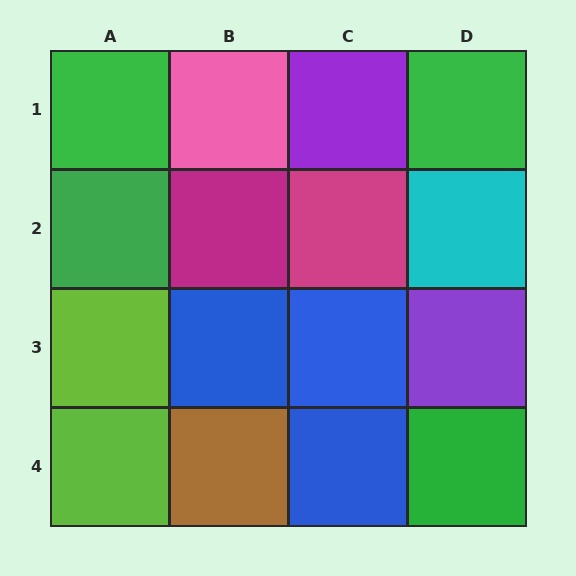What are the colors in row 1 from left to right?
Green, pink, purple, green.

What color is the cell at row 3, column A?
Lime.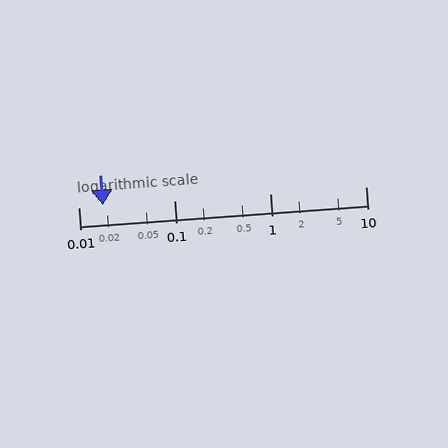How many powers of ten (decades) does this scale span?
The scale spans 3 decades, from 0.01 to 10.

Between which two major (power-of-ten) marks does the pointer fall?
The pointer is between 0.01 and 0.1.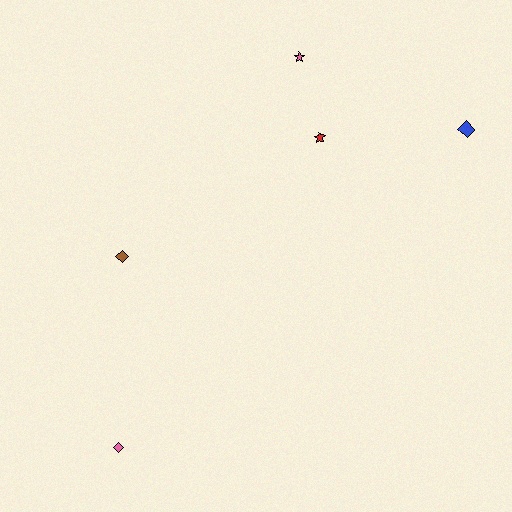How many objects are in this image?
There are 5 objects.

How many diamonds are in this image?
There are 3 diamonds.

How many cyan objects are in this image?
There are no cyan objects.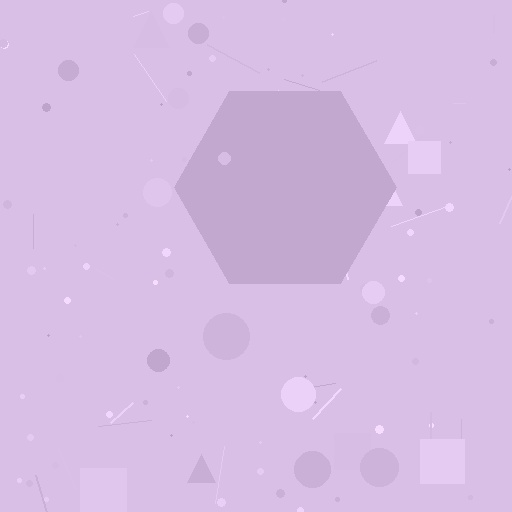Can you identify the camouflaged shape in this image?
The camouflaged shape is a hexagon.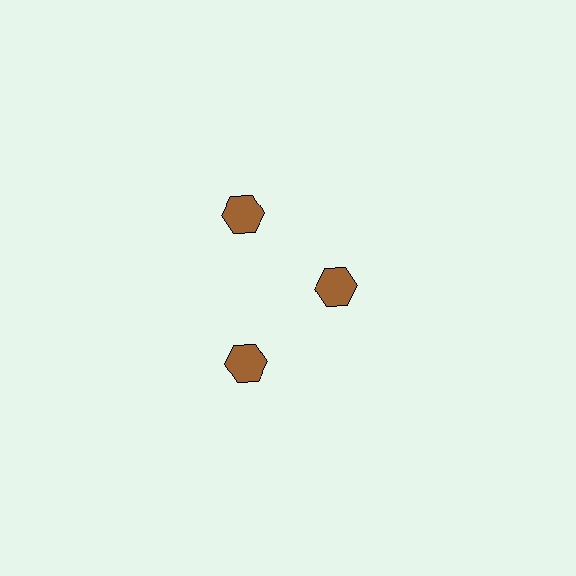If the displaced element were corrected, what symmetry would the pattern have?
It would have 3-fold rotational symmetry — the pattern would map onto itself every 120 degrees.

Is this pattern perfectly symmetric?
No. The 3 brown hexagons are arranged in a ring, but one element near the 3 o'clock position is pulled inward toward the center, breaking the 3-fold rotational symmetry.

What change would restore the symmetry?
The symmetry would be restored by moving it outward, back onto the ring so that all 3 hexagons sit at equal angles and equal distance from the center.